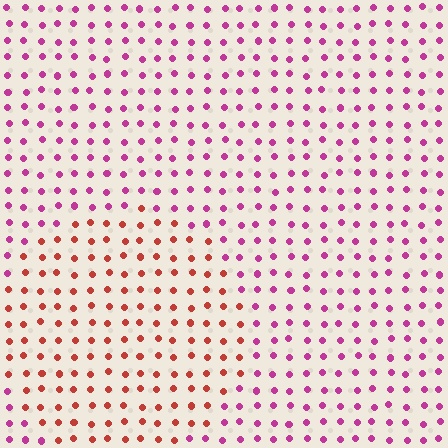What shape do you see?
I see a circle.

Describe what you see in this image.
The image is filled with small magenta elements in a uniform arrangement. A circle-shaped region is visible where the elements are tinted to a slightly different hue, forming a subtle color boundary.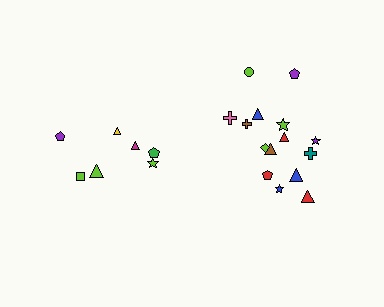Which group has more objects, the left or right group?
The right group.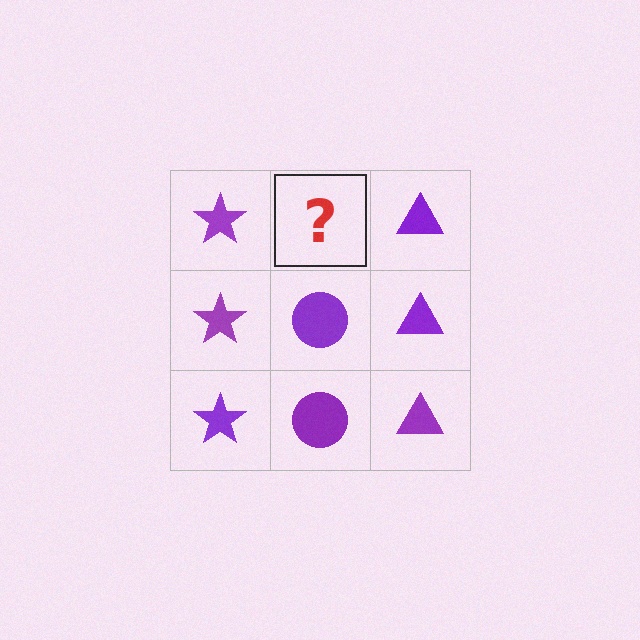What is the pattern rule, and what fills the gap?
The rule is that each column has a consistent shape. The gap should be filled with a purple circle.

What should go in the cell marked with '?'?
The missing cell should contain a purple circle.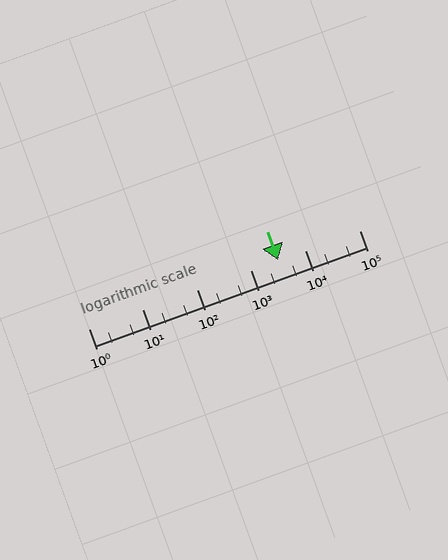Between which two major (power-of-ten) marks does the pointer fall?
The pointer is between 1000 and 10000.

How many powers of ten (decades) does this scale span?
The scale spans 5 decades, from 1 to 100000.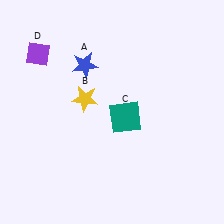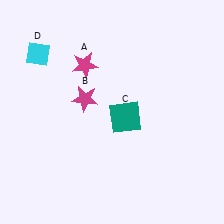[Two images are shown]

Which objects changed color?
A changed from blue to magenta. B changed from yellow to magenta. D changed from purple to cyan.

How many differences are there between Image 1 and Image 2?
There are 3 differences between the two images.